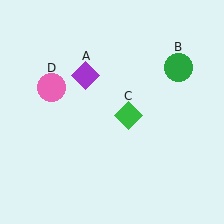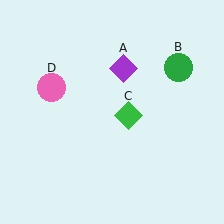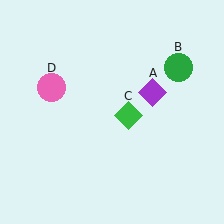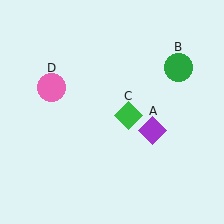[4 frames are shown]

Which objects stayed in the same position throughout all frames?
Green circle (object B) and green diamond (object C) and pink circle (object D) remained stationary.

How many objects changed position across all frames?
1 object changed position: purple diamond (object A).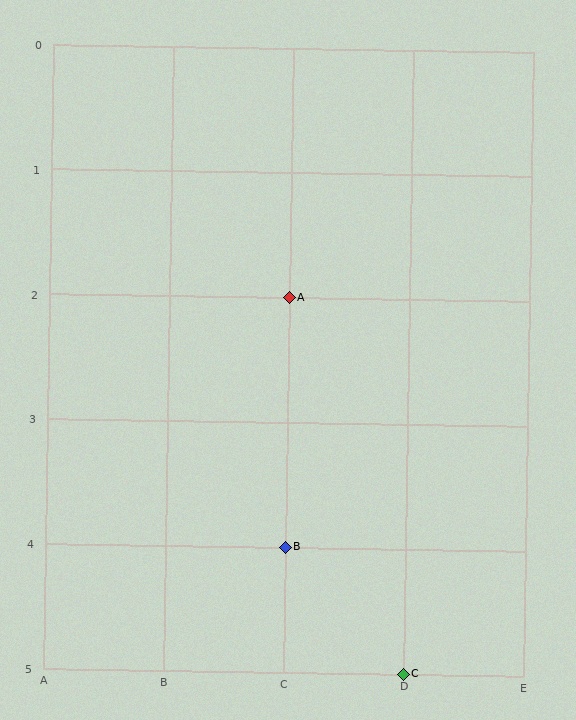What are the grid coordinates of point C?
Point C is at grid coordinates (D, 5).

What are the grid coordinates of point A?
Point A is at grid coordinates (C, 2).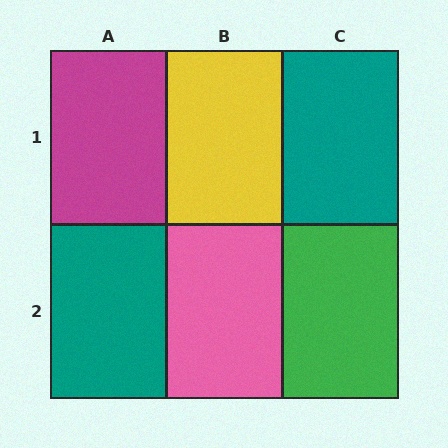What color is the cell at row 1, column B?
Yellow.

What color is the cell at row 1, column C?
Teal.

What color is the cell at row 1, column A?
Magenta.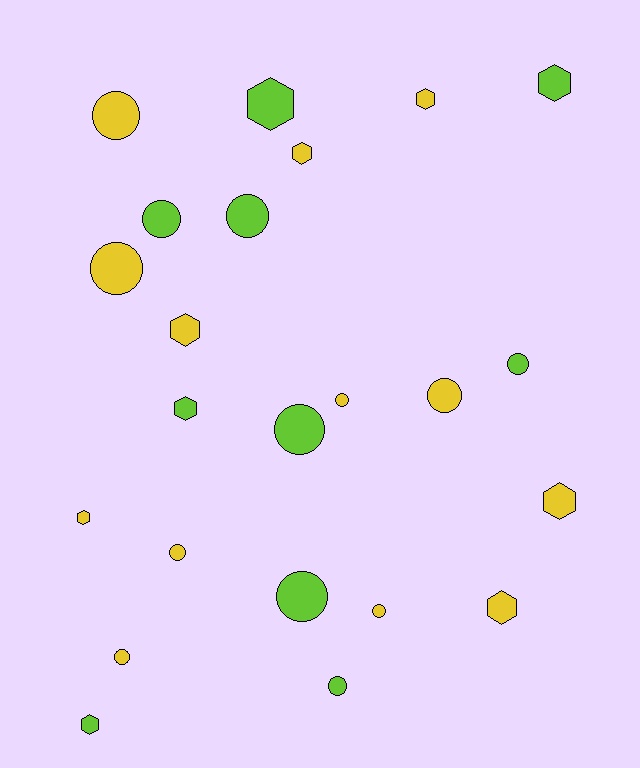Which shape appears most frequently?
Circle, with 13 objects.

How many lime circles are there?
There are 6 lime circles.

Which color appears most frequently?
Yellow, with 13 objects.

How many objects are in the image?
There are 23 objects.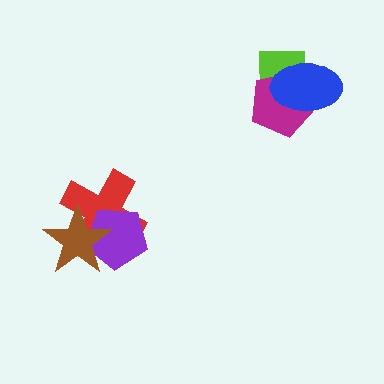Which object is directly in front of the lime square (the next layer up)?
The magenta pentagon is directly in front of the lime square.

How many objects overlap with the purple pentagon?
2 objects overlap with the purple pentagon.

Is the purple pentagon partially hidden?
Yes, it is partially covered by another shape.